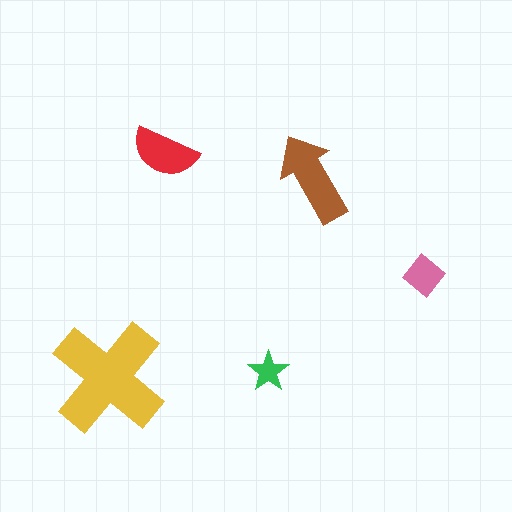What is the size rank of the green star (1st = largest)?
5th.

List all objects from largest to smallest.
The yellow cross, the brown arrow, the red semicircle, the pink diamond, the green star.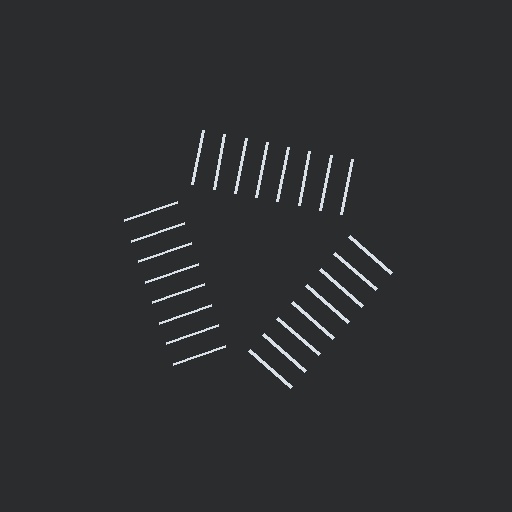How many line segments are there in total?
24 — 8 along each of the 3 edges.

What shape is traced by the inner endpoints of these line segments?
An illusory triangle — the line segments terminate on its edges but no continuous stroke is drawn.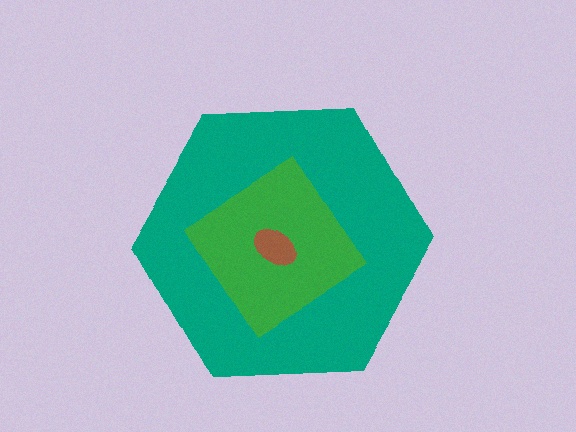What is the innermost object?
The brown ellipse.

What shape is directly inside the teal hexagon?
The green diamond.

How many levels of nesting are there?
3.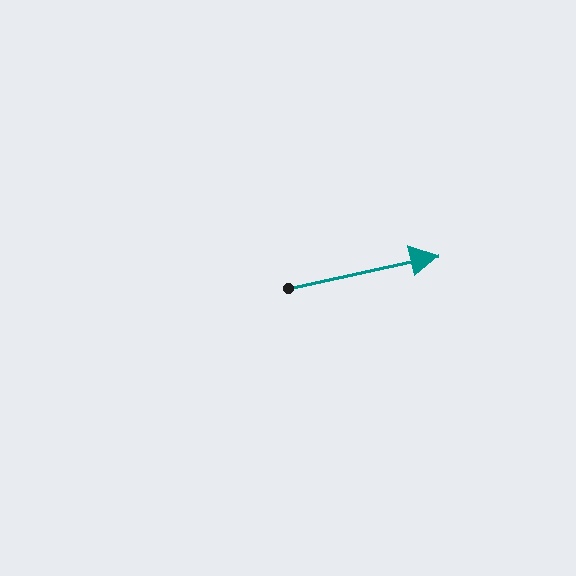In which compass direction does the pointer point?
East.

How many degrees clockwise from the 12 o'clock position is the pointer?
Approximately 78 degrees.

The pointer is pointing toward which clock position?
Roughly 3 o'clock.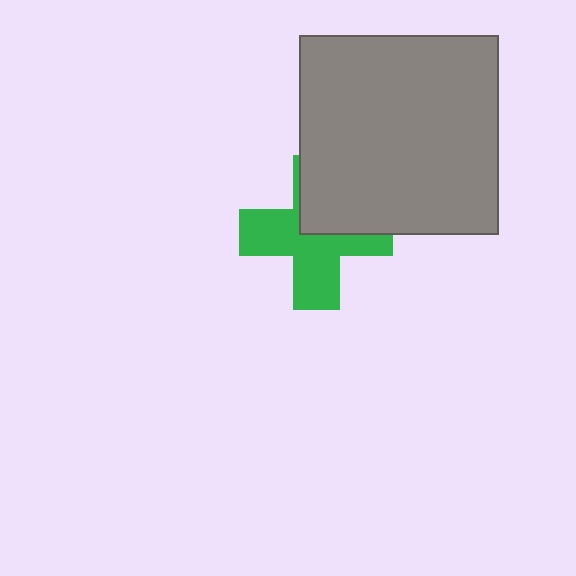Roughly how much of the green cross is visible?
About half of it is visible (roughly 62%).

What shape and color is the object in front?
The object in front is a gray square.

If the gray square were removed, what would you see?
You would see the complete green cross.